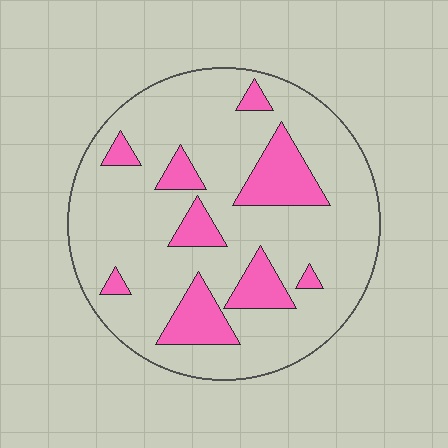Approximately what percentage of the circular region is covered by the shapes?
Approximately 20%.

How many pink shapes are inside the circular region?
9.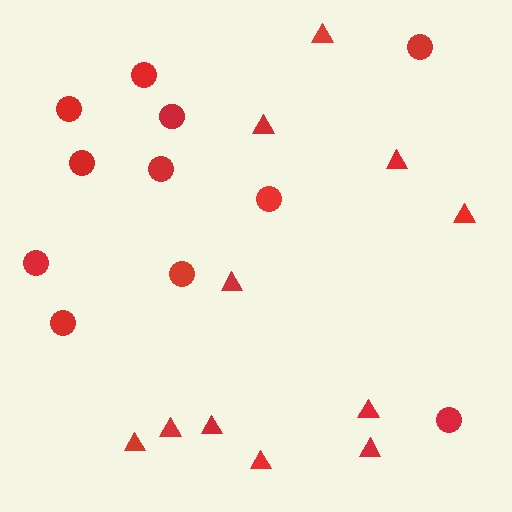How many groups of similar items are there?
There are 2 groups: one group of triangles (11) and one group of circles (11).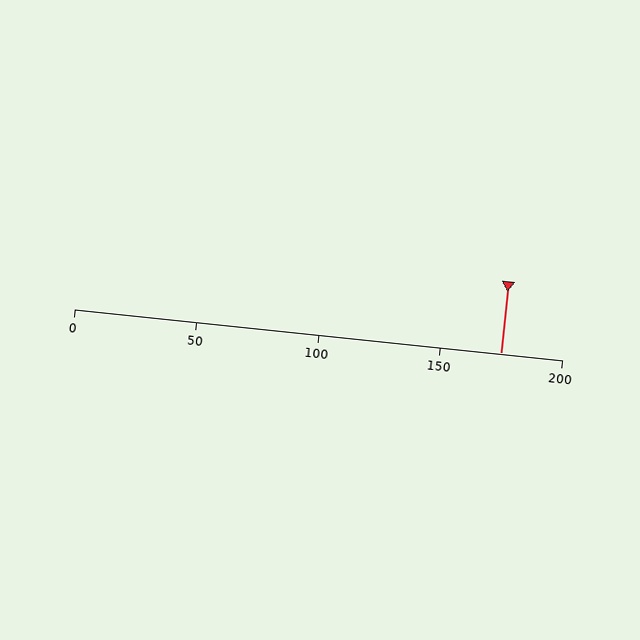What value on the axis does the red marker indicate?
The marker indicates approximately 175.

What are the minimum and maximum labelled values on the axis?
The axis runs from 0 to 200.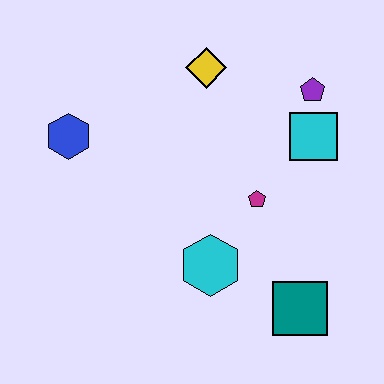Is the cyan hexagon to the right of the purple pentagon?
No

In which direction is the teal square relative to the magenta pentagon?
The teal square is below the magenta pentagon.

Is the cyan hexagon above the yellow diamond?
No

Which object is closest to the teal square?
The cyan hexagon is closest to the teal square.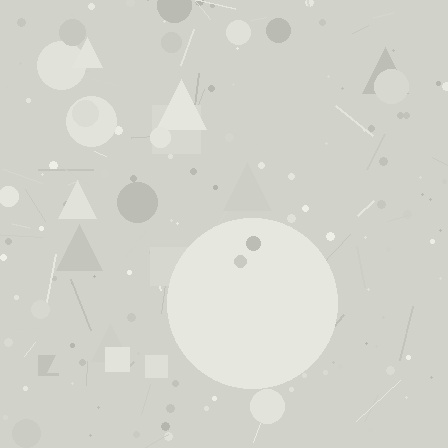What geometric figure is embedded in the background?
A circle is embedded in the background.